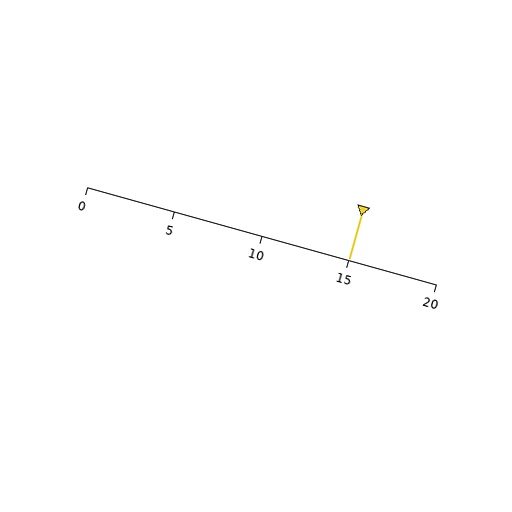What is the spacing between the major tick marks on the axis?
The major ticks are spaced 5 apart.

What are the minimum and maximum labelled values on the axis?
The axis runs from 0 to 20.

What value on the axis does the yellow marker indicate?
The marker indicates approximately 15.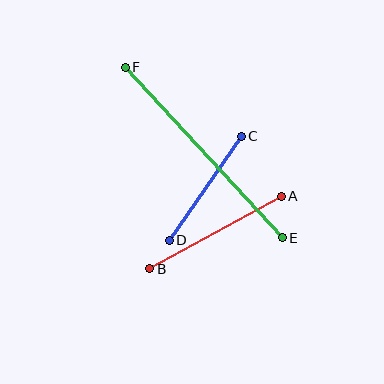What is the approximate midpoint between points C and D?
The midpoint is at approximately (205, 188) pixels.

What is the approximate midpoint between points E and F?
The midpoint is at approximately (204, 152) pixels.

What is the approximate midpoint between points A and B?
The midpoint is at approximately (215, 233) pixels.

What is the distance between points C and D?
The distance is approximately 127 pixels.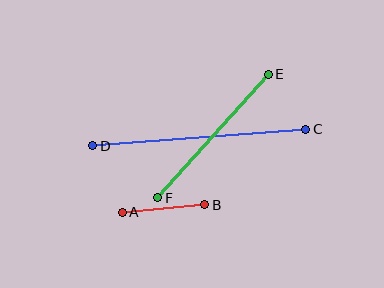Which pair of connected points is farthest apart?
Points C and D are farthest apart.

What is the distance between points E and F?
The distance is approximately 165 pixels.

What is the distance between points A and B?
The distance is approximately 82 pixels.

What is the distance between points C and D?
The distance is approximately 214 pixels.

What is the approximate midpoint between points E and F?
The midpoint is at approximately (213, 136) pixels.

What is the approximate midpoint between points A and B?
The midpoint is at approximately (163, 208) pixels.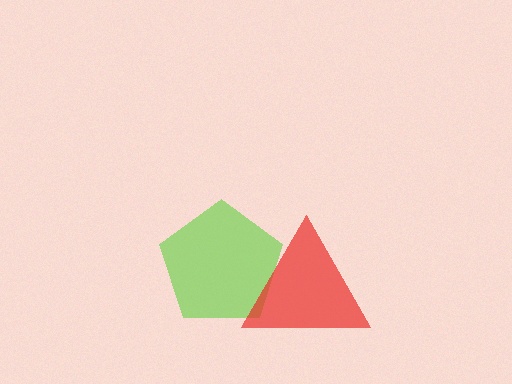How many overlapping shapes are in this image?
There are 2 overlapping shapes in the image.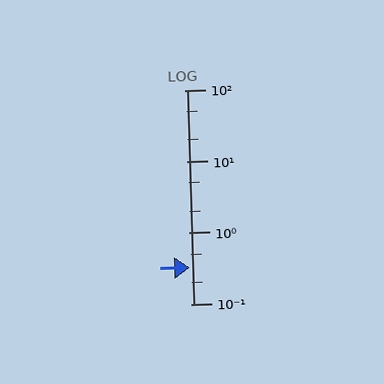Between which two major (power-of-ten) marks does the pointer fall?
The pointer is between 0.1 and 1.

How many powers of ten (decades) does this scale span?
The scale spans 3 decades, from 0.1 to 100.